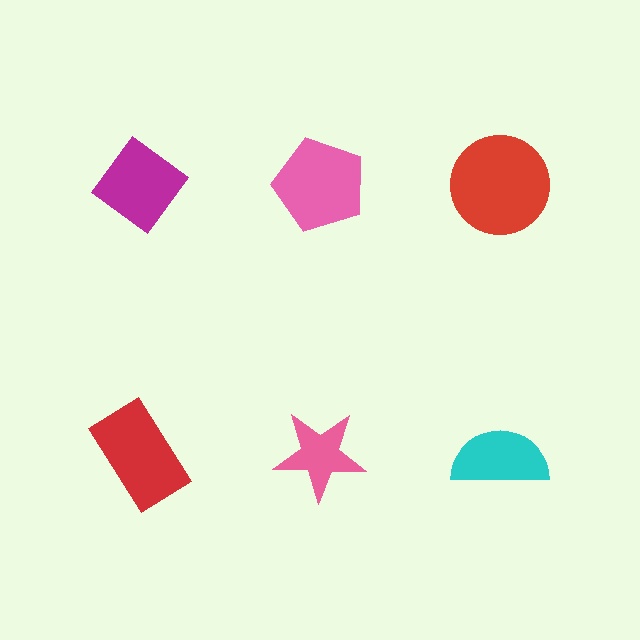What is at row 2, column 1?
A red rectangle.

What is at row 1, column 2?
A pink pentagon.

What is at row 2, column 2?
A pink star.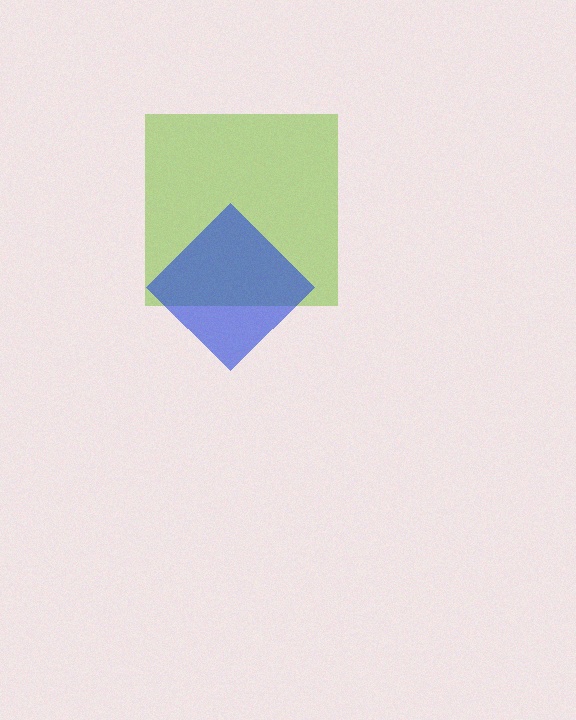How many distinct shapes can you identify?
There are 2 distinct shapes: a lime square, a blue diamond.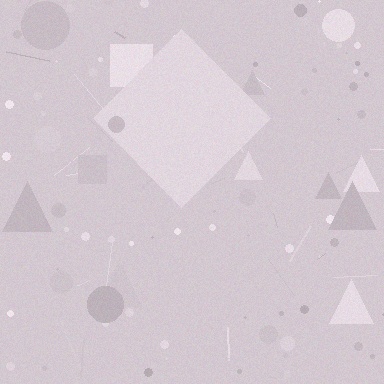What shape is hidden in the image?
A diamond is hidden in the image.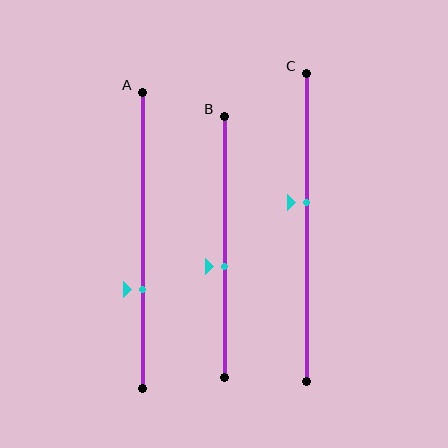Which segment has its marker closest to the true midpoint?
Segment B has its marker closest to the true midpoint.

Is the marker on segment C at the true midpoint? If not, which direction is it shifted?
No, the marker on segment C is shifted upward by about 8% of the segment length.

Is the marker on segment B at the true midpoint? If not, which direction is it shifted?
No, the marker on segment B is shifted downward by about 7% of the segment length.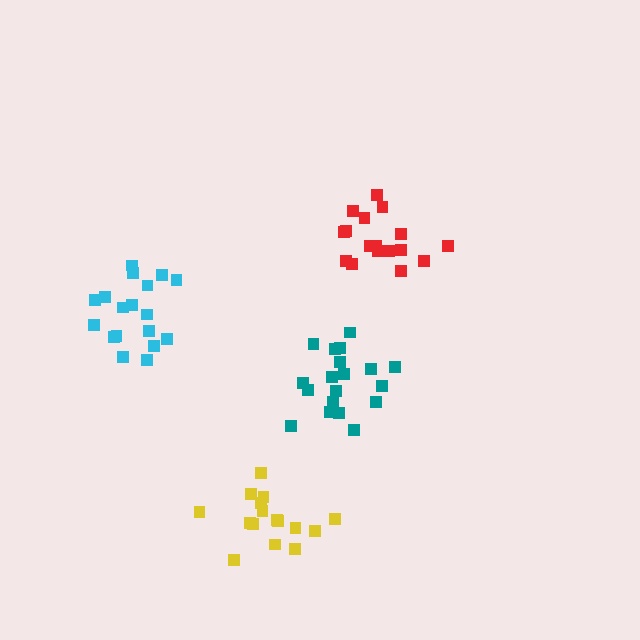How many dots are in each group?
Group 1: 17 dots, Group 2: 19 dots, Group 3: 16 dots, Group 4: 18 dots (70 total).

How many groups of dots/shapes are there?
There are 4 groups.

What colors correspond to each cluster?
The clusters are colored: red, teal, yellow, cyan.